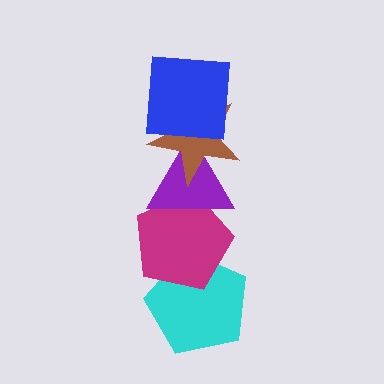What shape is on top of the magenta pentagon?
The purple triangle is on top of the magenta pentagon.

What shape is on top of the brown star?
The blue square is on top of the brown star.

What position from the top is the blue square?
The blue square is 1st from the top.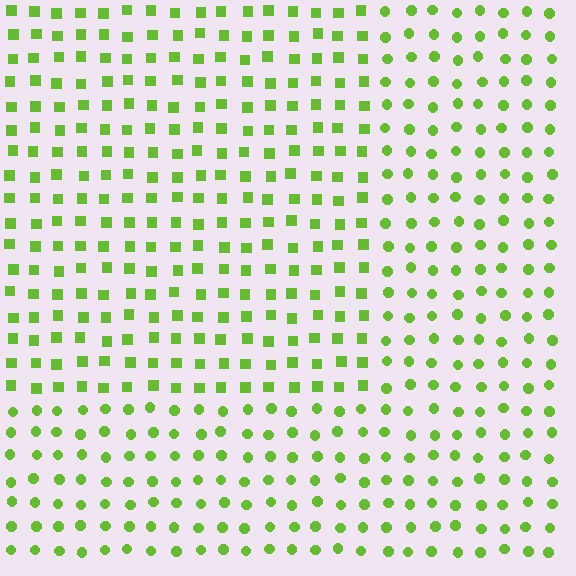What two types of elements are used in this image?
The image uses squares inside the rectangle region and circles outside it.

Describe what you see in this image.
The image is filled with small lime elements arranged in a uniform grid. A rectangle-shaped region contains squares, while the surrounding area contains circles. The boundary is defined purely by the change in element shape.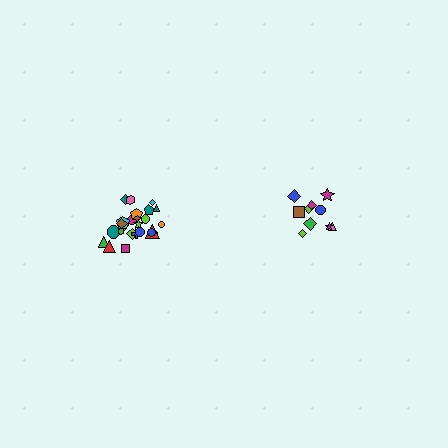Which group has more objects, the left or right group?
The left group.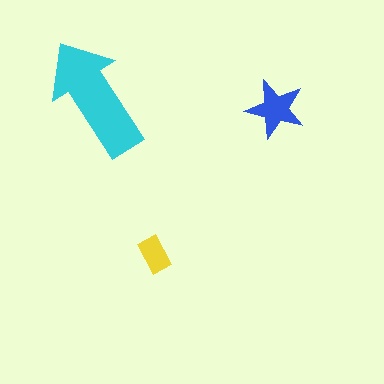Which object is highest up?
The cyan arrow is topmost.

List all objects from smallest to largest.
The yellow rectangle, the blue star, the cyan arrow.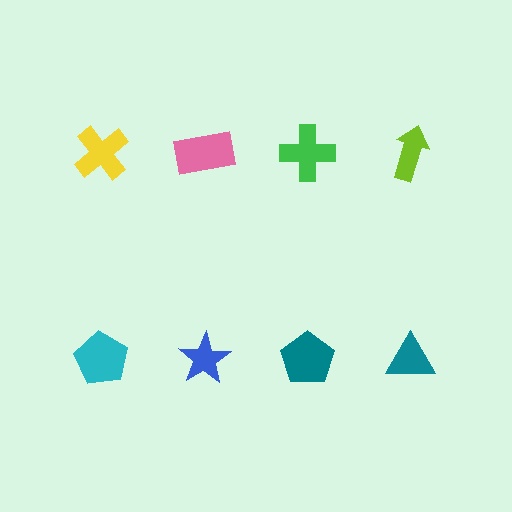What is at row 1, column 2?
A pink rectangle.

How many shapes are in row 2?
4 shapes.